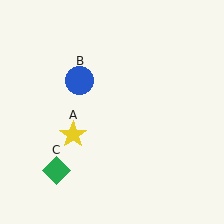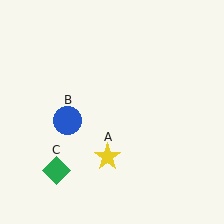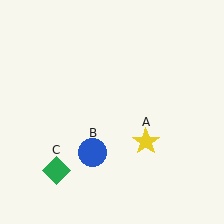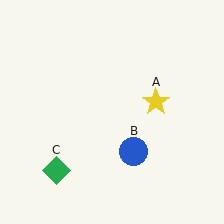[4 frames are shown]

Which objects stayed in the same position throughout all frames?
Green diamond (object C) remained stationary.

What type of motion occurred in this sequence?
The yellow star (object A), blue circle (object B) rotated counterclockwise around the center of the scene.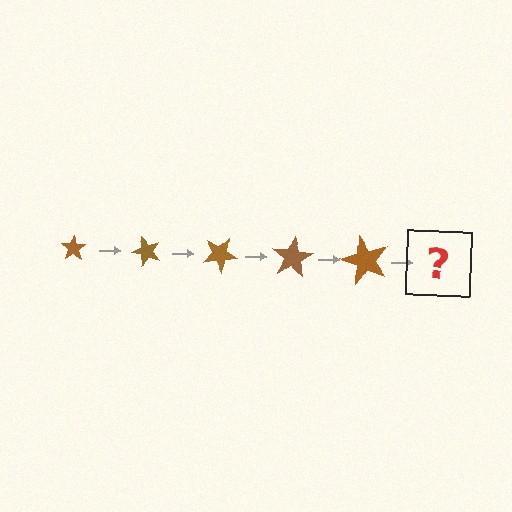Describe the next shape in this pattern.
It should be a star, larger than the previous one and rotated 250 degrees from the start.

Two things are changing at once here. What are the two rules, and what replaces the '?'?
The two rules are that the star grows larger each step and it rotates 50 degrees each step. The '?' should be a star, larger than the previous one and rotated 250 degrees from the start.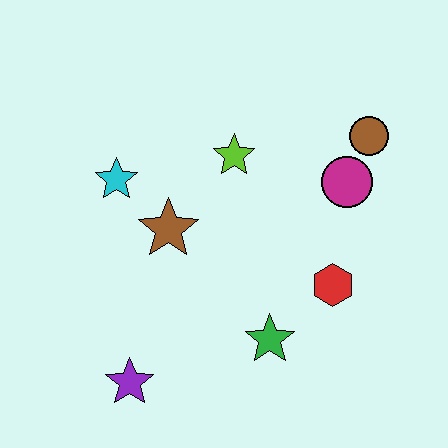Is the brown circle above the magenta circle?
Yes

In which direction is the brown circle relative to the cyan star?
The brown circle is to the right of the cyan star.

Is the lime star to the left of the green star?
Yes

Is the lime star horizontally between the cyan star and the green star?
Yes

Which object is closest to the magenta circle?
The brown circle is closest to the magenta circle.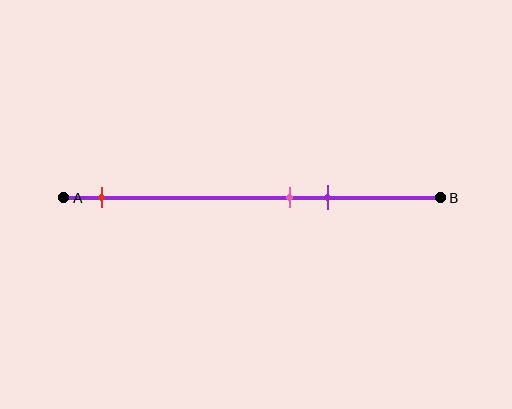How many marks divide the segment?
There are 3 marks dividing the segment.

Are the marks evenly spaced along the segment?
No, the marks are not evenly spaced.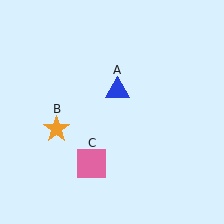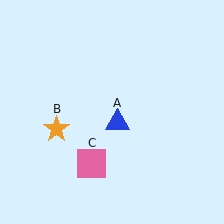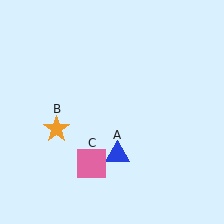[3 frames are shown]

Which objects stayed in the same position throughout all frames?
Orange star (object B) and pink square (object C) remained stationary.